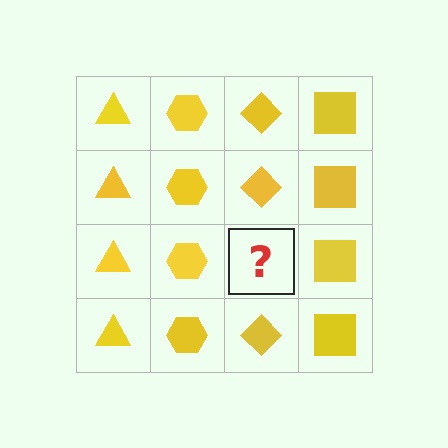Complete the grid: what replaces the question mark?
The question mark should be replaced with a yellow diamond.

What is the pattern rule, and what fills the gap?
The rule is that each column has a consistent shape. The gap should be filled with a yellow diamond.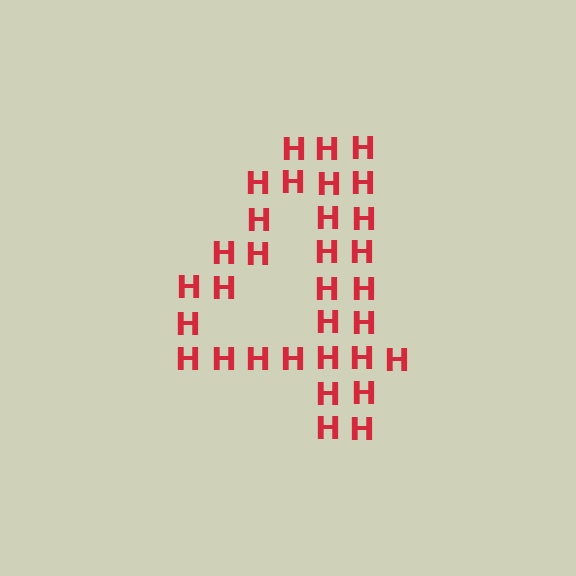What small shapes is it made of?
It is made of small letter H's.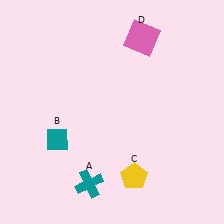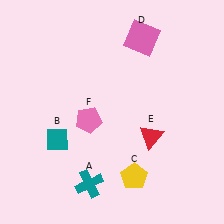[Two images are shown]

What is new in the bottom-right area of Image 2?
A red triangle (E) was added in the bottom-right area of Image 2.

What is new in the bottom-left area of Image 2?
A pink pentagon (F) was added in the bottom-left area of Image 2.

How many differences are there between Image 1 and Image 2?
There are 2 differences between the two images.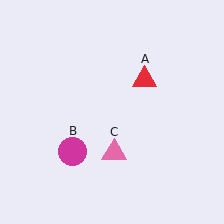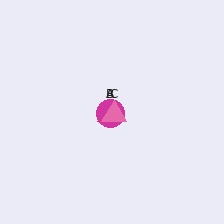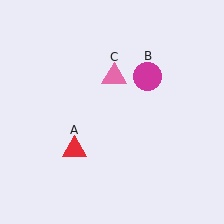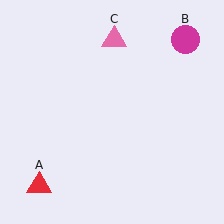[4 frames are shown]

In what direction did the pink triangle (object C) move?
The pink triangle (object C) moved up.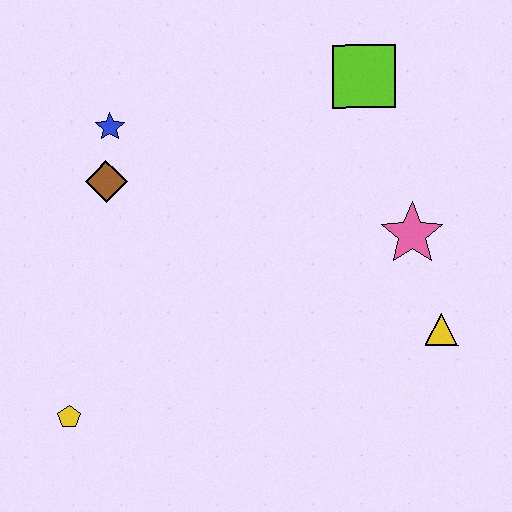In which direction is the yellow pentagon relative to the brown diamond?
The yellow pentagon is below the brown diamond.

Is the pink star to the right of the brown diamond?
Yes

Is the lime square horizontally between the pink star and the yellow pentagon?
Yes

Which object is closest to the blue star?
The brown diamond is closest to the blue star.